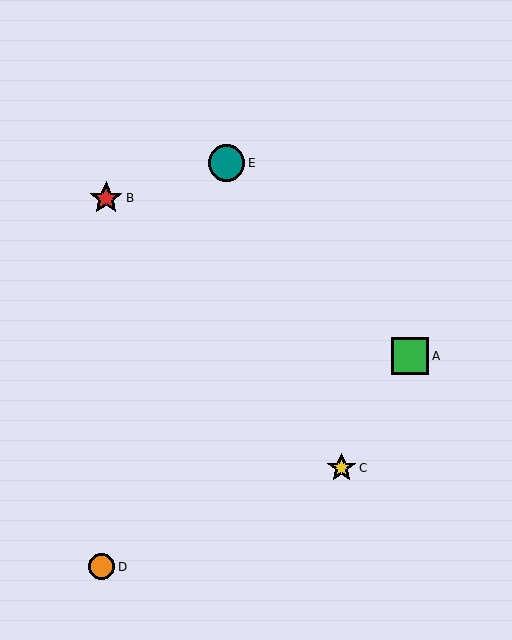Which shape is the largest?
The green square (labeled A) is the largest.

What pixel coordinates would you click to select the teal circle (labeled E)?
Click at (227, 163) to select the teal circle E.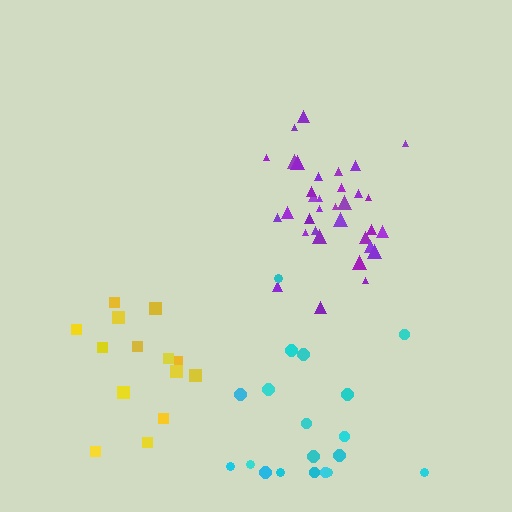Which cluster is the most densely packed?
Purple.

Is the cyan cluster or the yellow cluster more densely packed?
Yellow.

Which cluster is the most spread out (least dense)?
Cyan.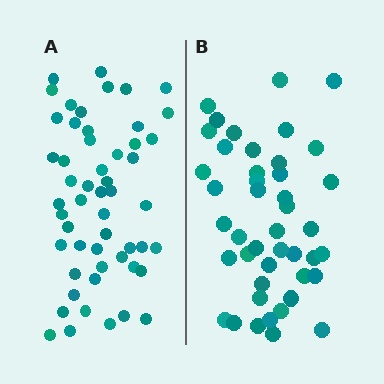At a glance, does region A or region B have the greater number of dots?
Region A (the left region) has more dots.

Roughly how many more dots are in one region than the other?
Region A has roughly 8 or so more dots than region B.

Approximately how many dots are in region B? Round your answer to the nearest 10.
About 40 dots. (The exact count is 44, which rounds to 40.)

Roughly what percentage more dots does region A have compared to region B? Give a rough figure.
About 20% more.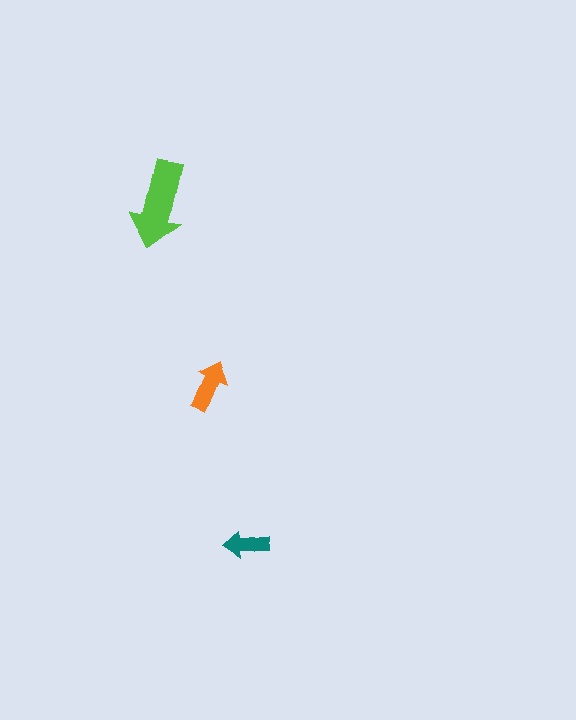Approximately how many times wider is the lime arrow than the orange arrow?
About 1.5 times wider.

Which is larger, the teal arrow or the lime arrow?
The lime one.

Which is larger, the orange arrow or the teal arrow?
The orange one.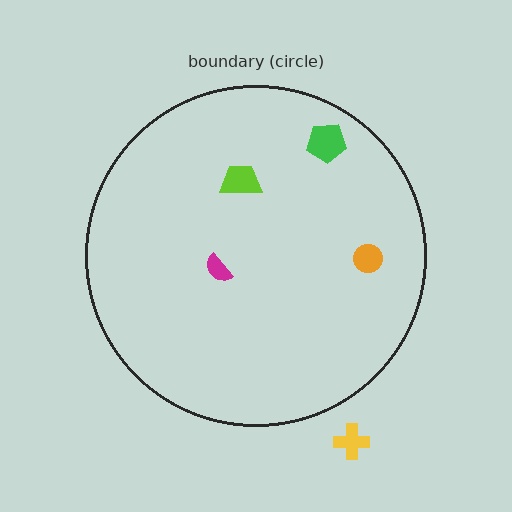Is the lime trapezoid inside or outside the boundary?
Inside.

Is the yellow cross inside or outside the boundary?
Outside.